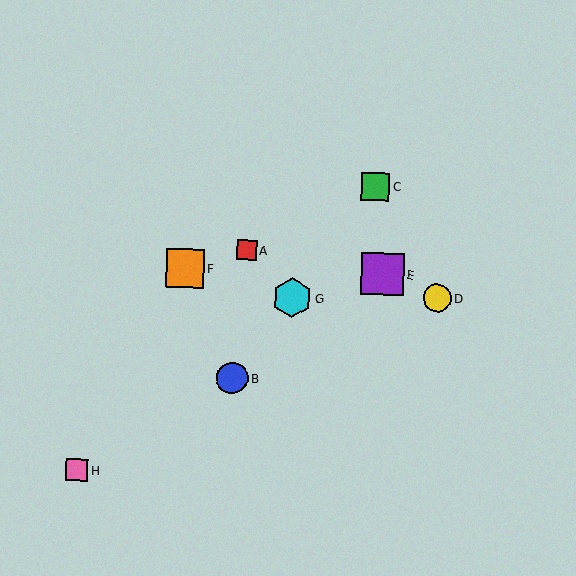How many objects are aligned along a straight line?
3 objects (B, C, G) are aligned along a straight line.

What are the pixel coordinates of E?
Object E is at (383, 274).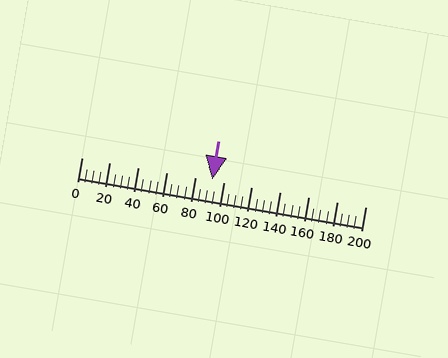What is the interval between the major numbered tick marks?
The major tick marks are spaced 20 units apart.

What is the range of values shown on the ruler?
The ruler shows values from 0 to 200.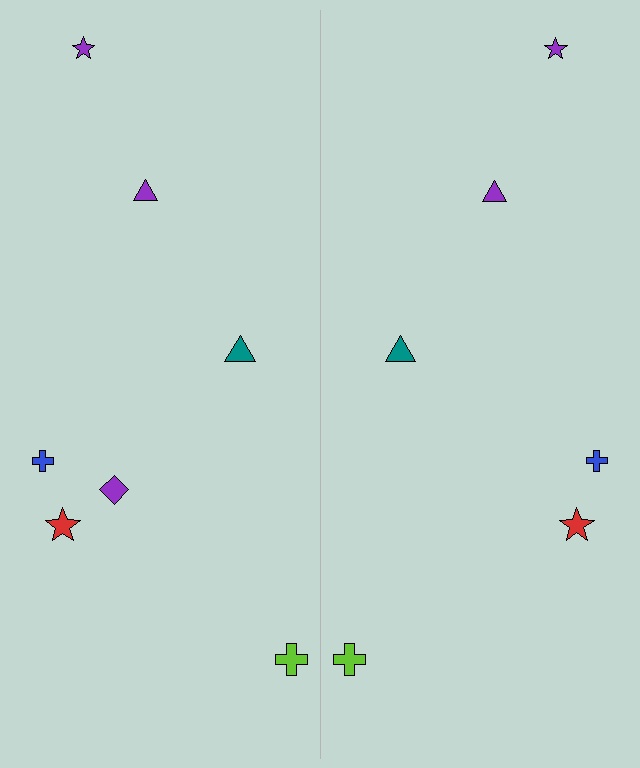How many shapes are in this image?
There are 13 shapes in this image.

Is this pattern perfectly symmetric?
No, the pattern is not perfectly symmetric. A purple diamond is missing from the right side.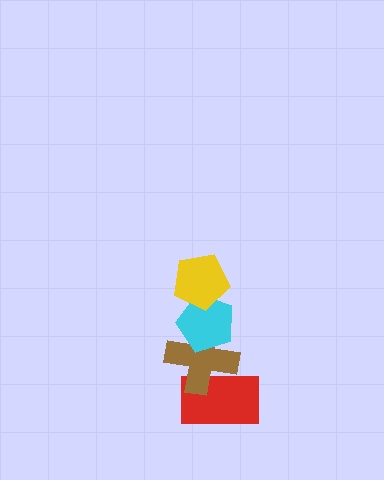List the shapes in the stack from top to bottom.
From top to bottom: the yellow pentagon, the cyan pentagon, the brown cross, the red rectangle.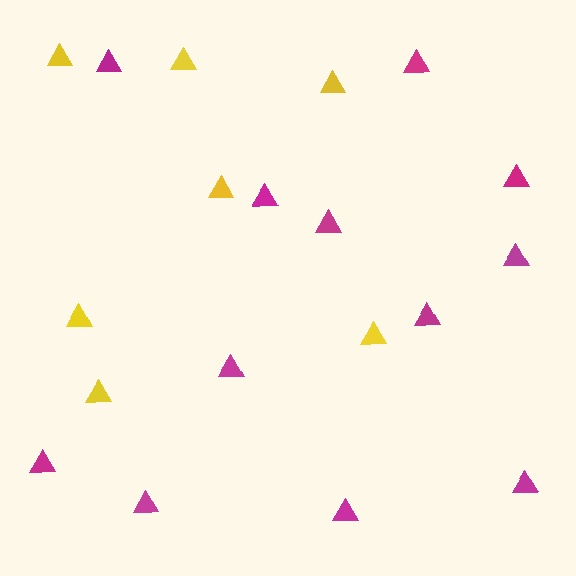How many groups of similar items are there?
There are 2 groups: one group of yellow triangles (7) and one group of magenta triangles (12).